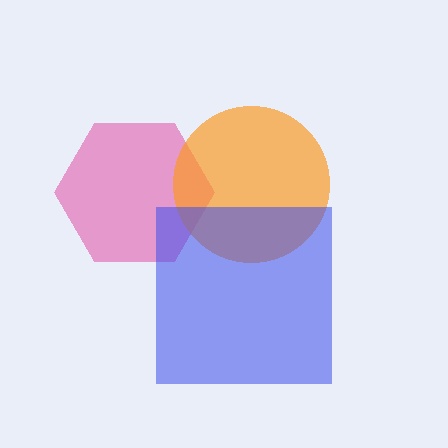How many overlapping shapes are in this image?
There are 3 overlapping shapes in the image.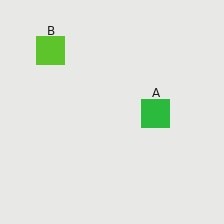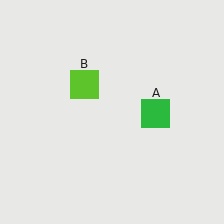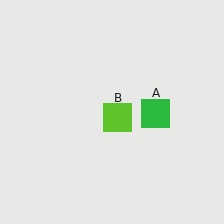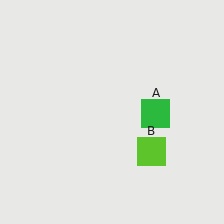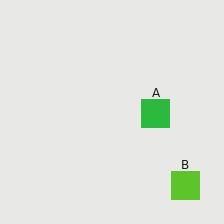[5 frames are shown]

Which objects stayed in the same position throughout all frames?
Green square (object A) remained stationary.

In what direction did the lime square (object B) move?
The lime square (object B) moved down and to the right.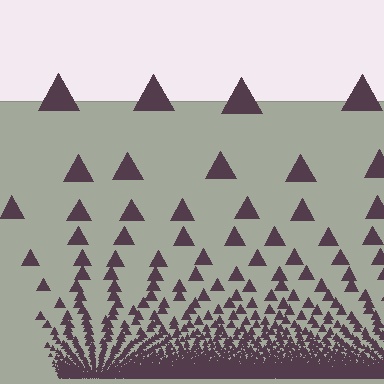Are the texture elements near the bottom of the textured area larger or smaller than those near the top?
Smaller. The gradient is inverted — elements near the bottom are smaller and denser.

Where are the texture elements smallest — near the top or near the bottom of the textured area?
Near the bottom.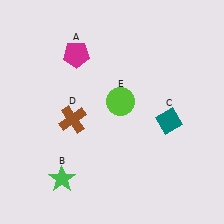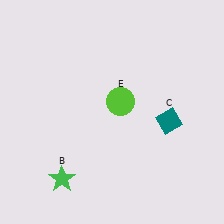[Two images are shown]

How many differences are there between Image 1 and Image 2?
There are 2 differences between the two images.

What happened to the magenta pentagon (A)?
The magenta pentagon (A) was removed in Image 2. It was in the top-left area of Image 1.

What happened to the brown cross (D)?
The brown cross (D) was removed in Image 2. It was in the bottom-left area of Image 1.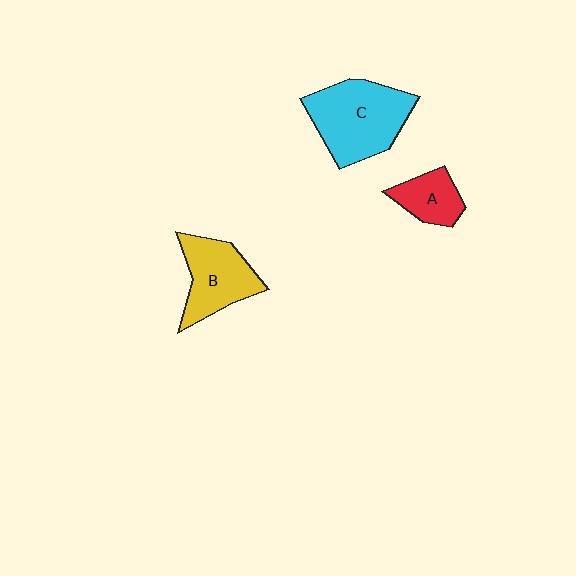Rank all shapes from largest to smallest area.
From largest to smallest: C (cyan), B (yellow), A (red).